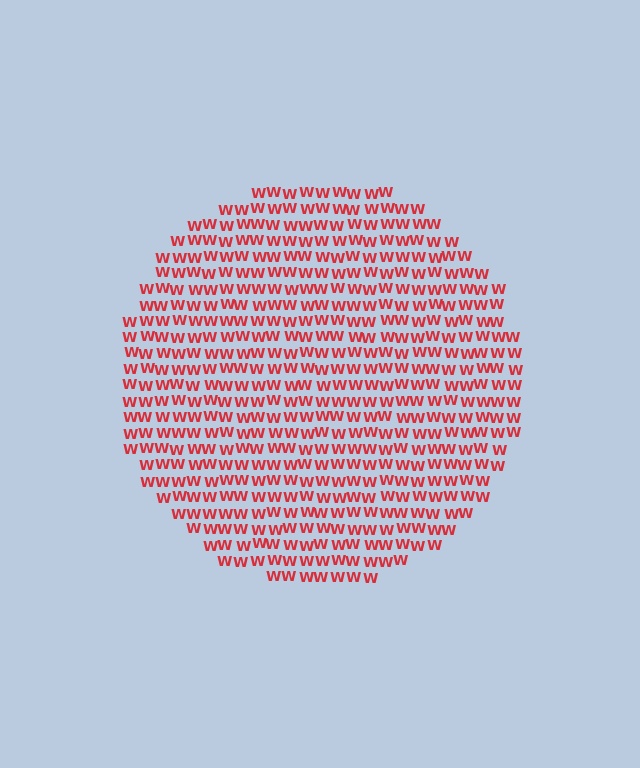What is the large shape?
The large shape is a circle.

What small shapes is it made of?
It is made of small letter W's.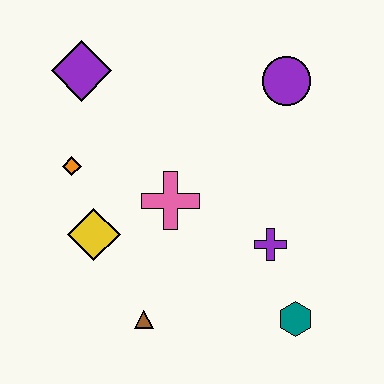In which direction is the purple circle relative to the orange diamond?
The purple circle is to the right of the orange diamond.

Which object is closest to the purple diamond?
The orange diamond is closest to the purple diamond.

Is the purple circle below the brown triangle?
No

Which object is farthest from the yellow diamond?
The purple circle is farthest from the yellow diamond.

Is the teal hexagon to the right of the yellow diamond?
Yes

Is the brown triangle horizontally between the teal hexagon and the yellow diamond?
Yes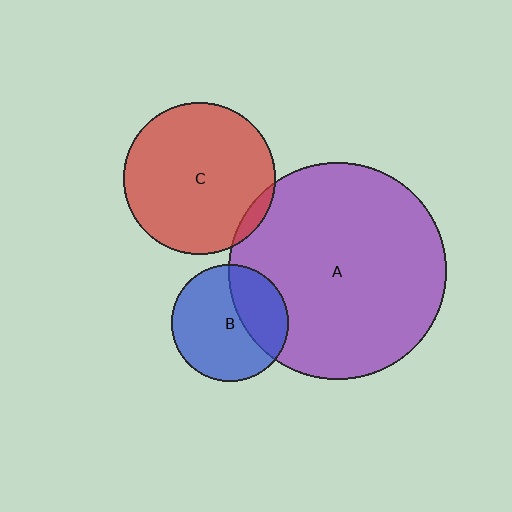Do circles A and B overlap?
Yes.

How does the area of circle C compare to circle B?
Approximately 1.7 times.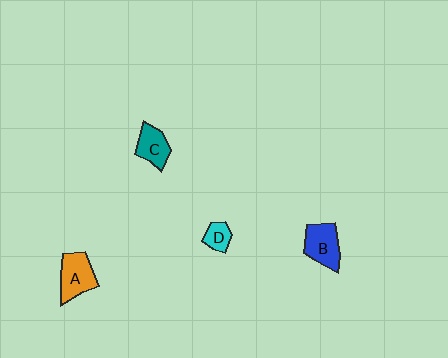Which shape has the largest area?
Shape A (orange).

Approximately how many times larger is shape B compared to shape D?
Approximately 2.0 times.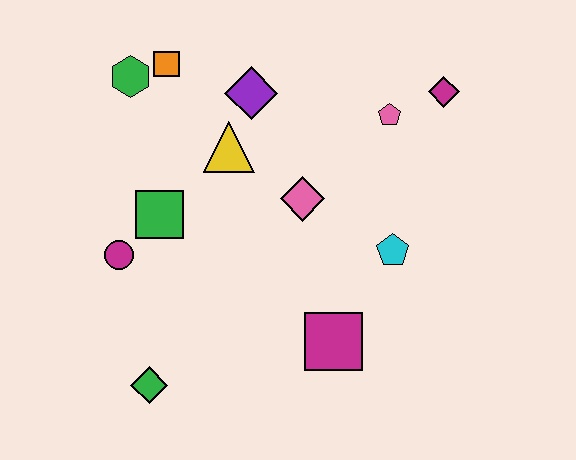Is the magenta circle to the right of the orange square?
No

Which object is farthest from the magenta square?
The green hexagon is farthest from the magenta square.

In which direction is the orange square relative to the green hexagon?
The orange square is to the right of the green hexagon.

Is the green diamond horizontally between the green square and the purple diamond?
No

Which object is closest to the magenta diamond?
The pink pentagon is closest to the magenta diamond.